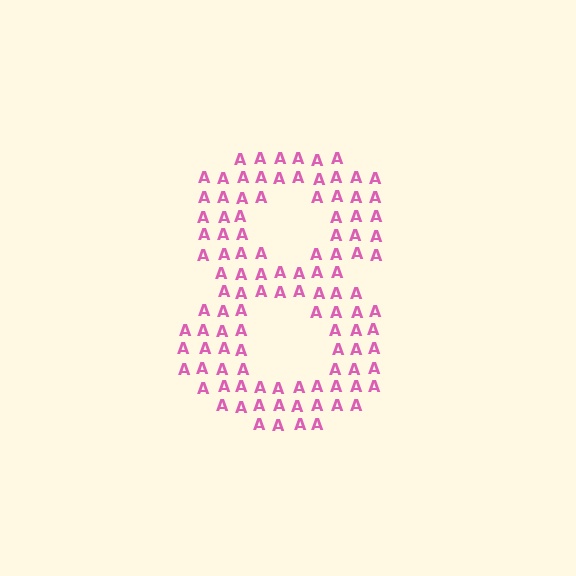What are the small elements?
The small elements are letter A's.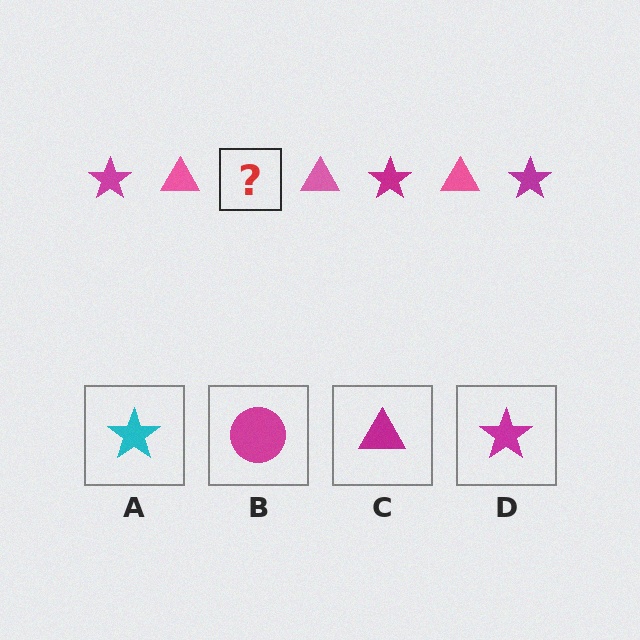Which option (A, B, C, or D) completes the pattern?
D.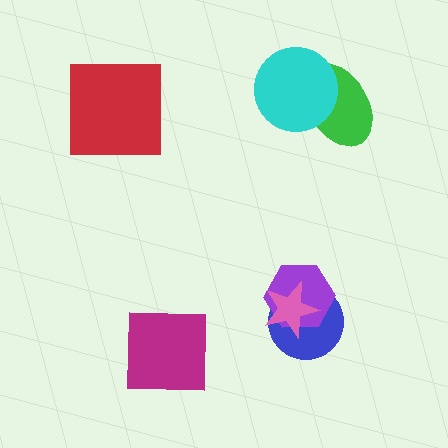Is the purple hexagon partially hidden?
Yes, it is partially covered by another shape.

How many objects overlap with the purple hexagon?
2 objects overlap with the purple hexagon.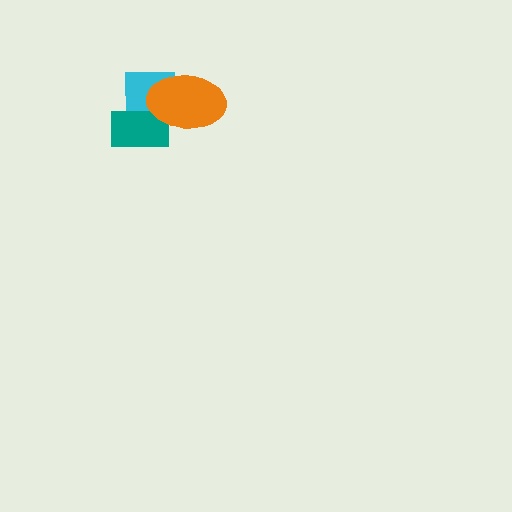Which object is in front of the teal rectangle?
The orange ellipse is in front of the teal rectangle.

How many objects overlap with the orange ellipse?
2 objects overlap with the orange ellipse.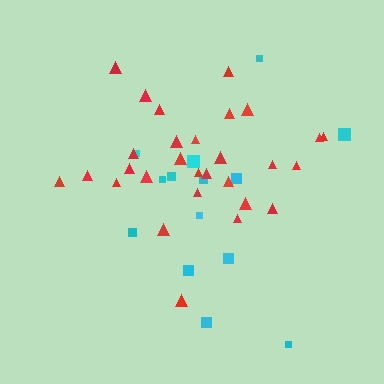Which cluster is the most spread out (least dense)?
Cyan.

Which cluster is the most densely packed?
Red.